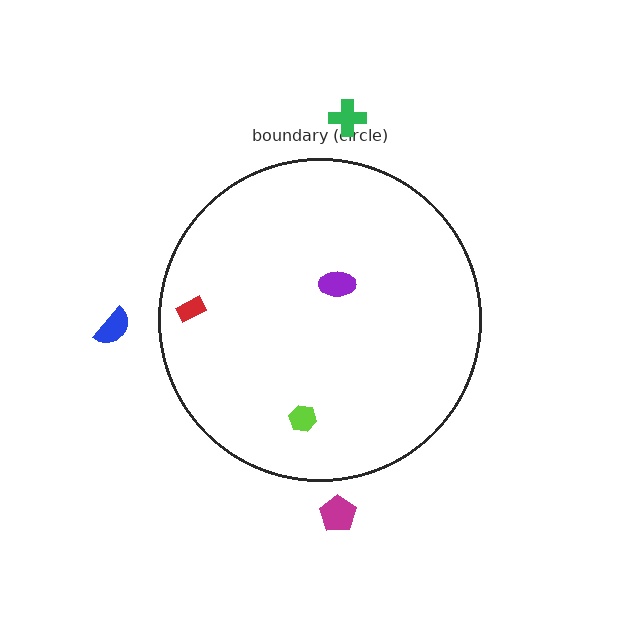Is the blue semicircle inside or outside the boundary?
Outside.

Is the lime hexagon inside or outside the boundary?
Inside.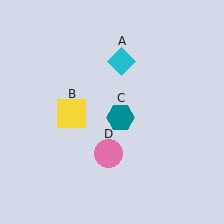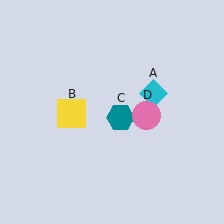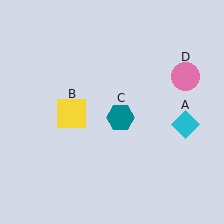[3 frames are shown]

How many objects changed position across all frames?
2 objects changed position: cyan diamond (object A), pink circle (object D).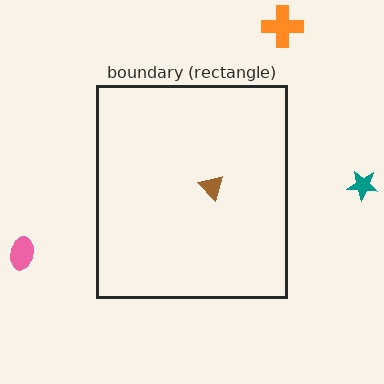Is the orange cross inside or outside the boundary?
Outside.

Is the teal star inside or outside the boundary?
Outside.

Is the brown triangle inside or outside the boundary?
Inside.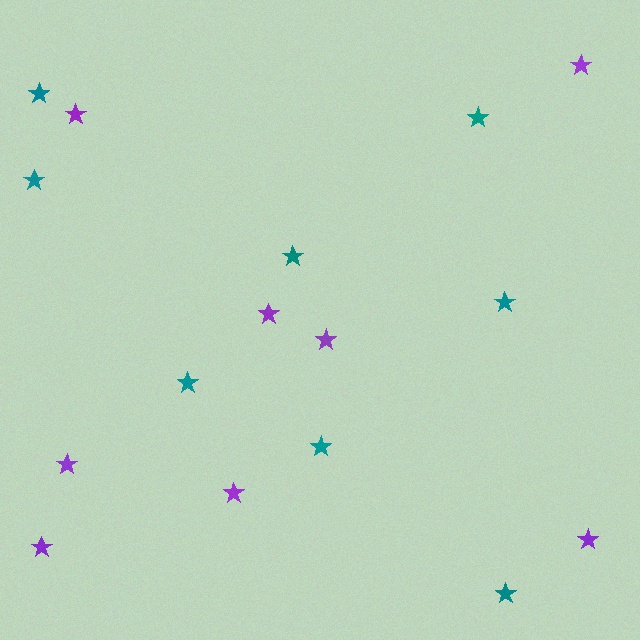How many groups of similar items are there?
There are 2 groups: one group of purple stars (8) and one group of teal stars (8).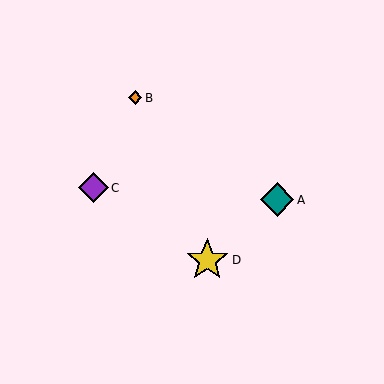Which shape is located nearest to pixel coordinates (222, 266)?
The yellow star (labeled D) at (207, 260) is nearest to that location.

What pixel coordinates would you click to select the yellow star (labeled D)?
Click at (207, 260) to select the yellow star D.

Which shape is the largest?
The yellow star (labeled D) is the largest.